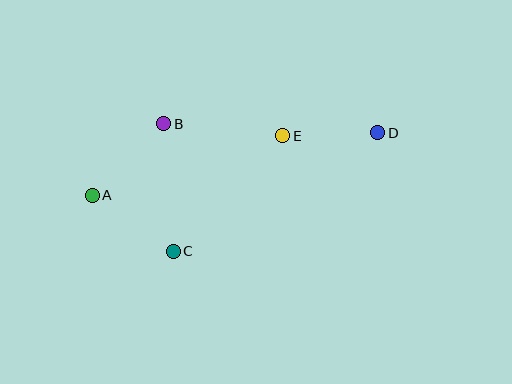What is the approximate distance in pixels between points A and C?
The distance between A and C is approximately 98 pixels.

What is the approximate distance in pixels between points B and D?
The distance between B and D is approximately 214 pixels.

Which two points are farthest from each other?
Points A and D are farthest from each other.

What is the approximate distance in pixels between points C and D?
The distance between C and D is approximately 236 pixels.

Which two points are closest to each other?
Points D and E are closest to each other.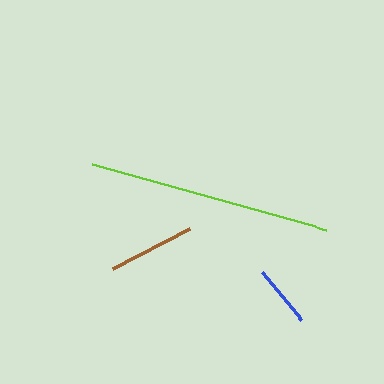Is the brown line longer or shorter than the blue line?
The brown line is longer than the blue line.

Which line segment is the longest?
The lime line is the longest at approximately 242 pixels.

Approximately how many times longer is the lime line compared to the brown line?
The lime line is approximately 2.8 times the length of the brown line.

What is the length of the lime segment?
The lime segment is approximately 242 pixels long.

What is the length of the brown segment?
The brown segment is approximately 87 pixels long.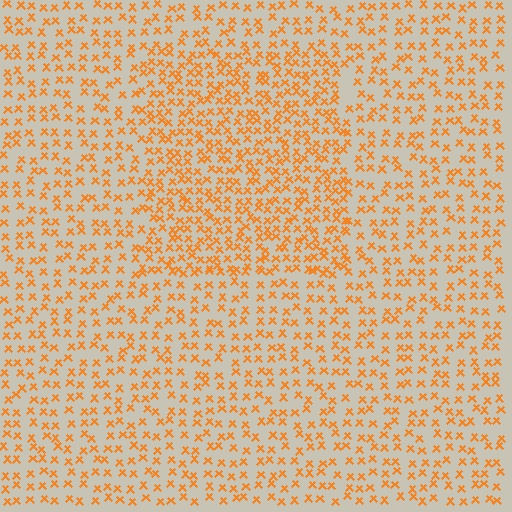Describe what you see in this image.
The image contains small orange elements arranged at two different densities. A rectangle-shaped region is visible where the elements are more densely packed than the surrounding area.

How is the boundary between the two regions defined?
The boundary is defined by a change in element density (approximately 1.7x ratio). All elements are the same color, size, and shape.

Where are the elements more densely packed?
The elements are more densely packed inside the rectangle boundary.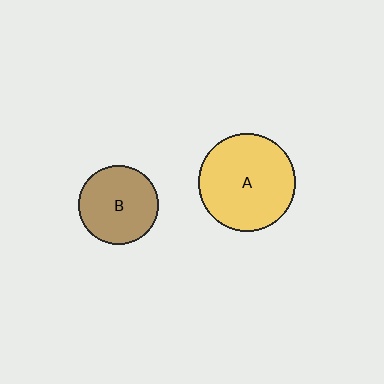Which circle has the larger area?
Circle A (yellow).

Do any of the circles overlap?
No, none of the circles overlap.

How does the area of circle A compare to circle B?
Approximately 1.5 times.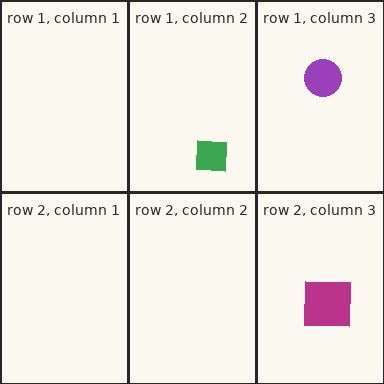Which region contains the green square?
The row 1, column 2 region.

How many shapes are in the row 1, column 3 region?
1.